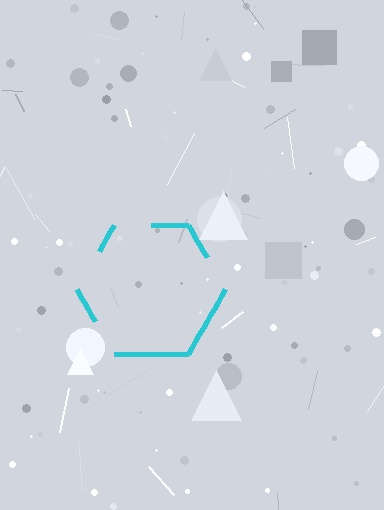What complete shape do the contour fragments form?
The contour fragments form a hexagon.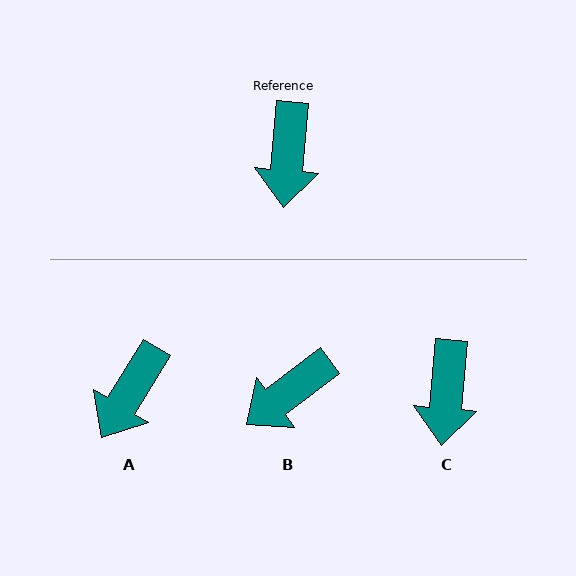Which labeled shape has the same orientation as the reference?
C.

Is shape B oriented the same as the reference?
No, it is off by about 47 degrees.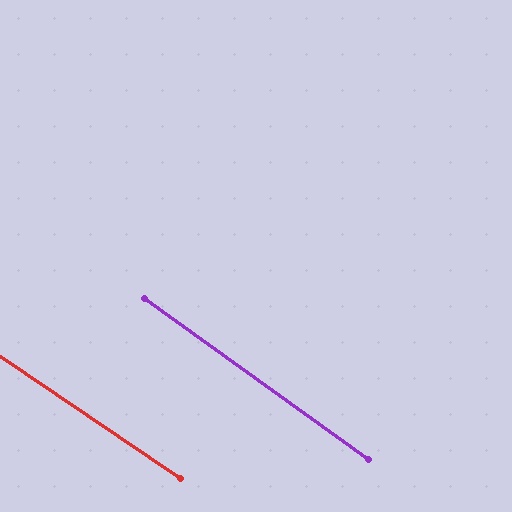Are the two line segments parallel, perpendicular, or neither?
Parallel — their directions differ by only 1.8°.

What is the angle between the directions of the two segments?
Approximately 2 degrees.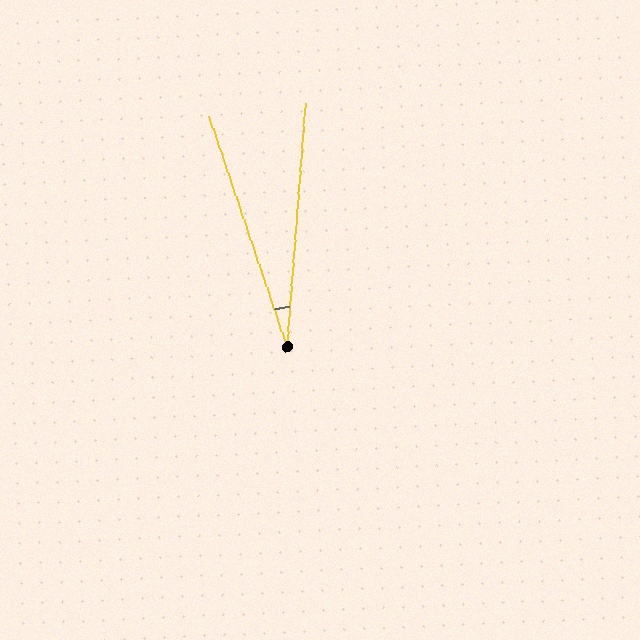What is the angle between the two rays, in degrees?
Approximately 23 degrees.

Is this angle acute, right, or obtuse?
It is acute.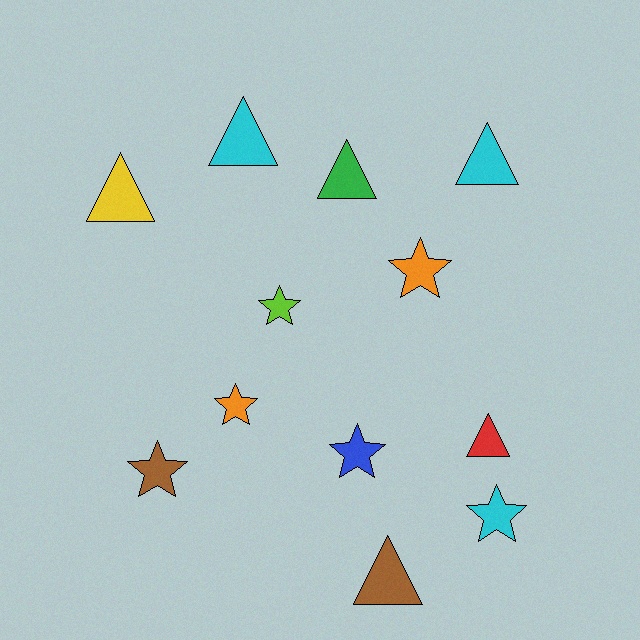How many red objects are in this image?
There is 1 red object.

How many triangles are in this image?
There are 6 triangles.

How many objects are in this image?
There are 12 objects.